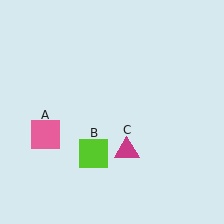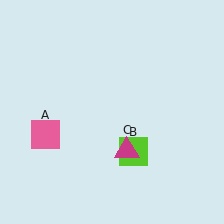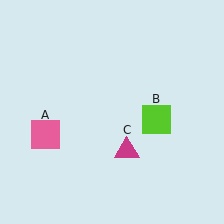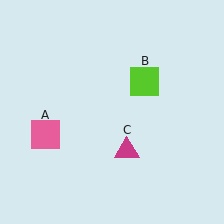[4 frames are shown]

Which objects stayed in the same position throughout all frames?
Pink square (object A) and magenta triangle (object C) remained stationary.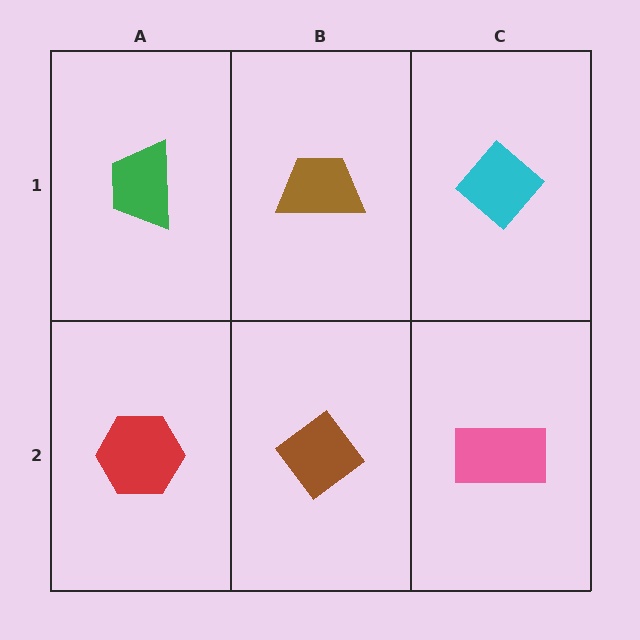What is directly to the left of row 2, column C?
A brown diamond.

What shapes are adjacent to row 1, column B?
A brown diamond (row 2, column B), a green trapezoid (row 1, column A), a cyan diamond (row 1, column C).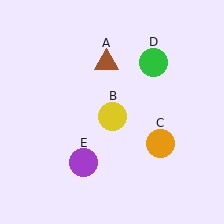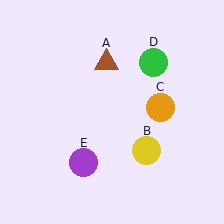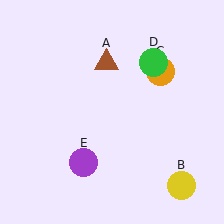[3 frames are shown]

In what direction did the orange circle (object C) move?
The orange circle (object C) moved up.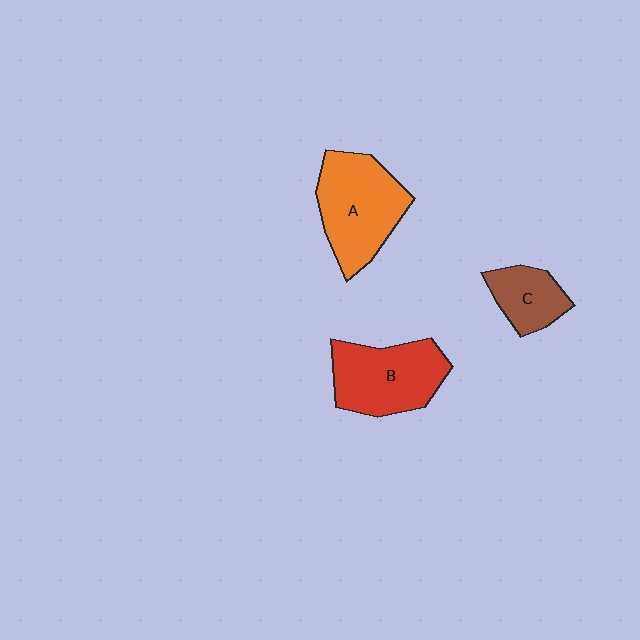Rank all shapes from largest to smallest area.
From largest to smallest: A (orange), B (red), C (brown).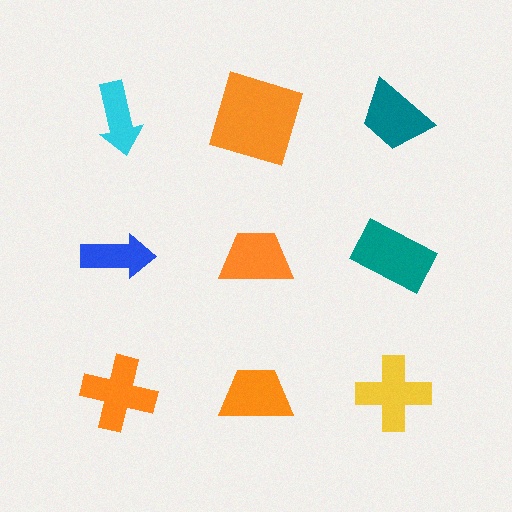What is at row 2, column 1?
A blue arrow.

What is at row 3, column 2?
An orange trapezoid.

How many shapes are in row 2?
3 shapes.